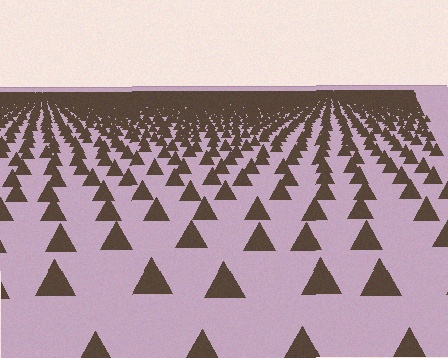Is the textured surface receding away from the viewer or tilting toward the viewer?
The surface is receding away from the viewer. Texture elements get smaller and denser toward the top.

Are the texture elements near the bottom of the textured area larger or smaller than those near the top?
Larger. Near the bottom, elements are closer to the viewer and appear at a bigger on-screen size.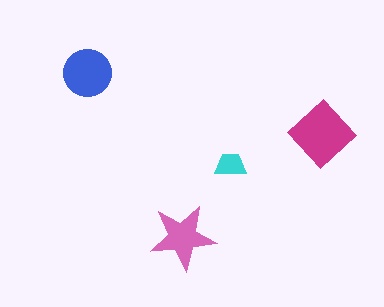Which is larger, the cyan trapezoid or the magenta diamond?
The magenta diamond.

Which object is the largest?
The magenta diamond.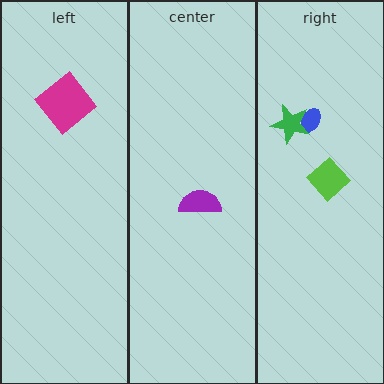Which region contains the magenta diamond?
The left region.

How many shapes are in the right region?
3.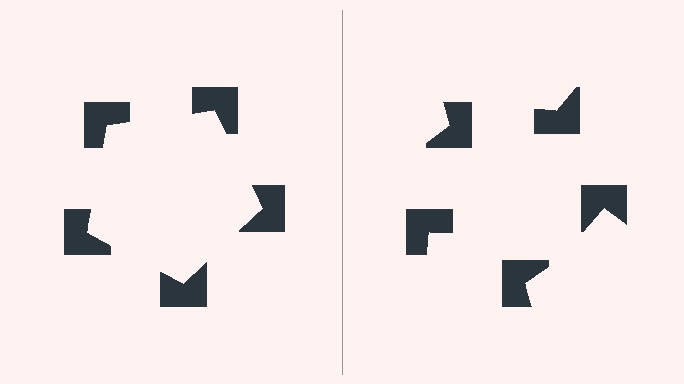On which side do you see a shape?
An illusory pentagon appears on the left side. On the right side the wedge cuts are rotated, so no coherent shape forms.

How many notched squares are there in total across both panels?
10 — 5 on each side.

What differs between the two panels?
The notched squares are positioned identically on both sides; only the wedge orientations differ. On the left they align to a pentagon; on the right they are misaligned.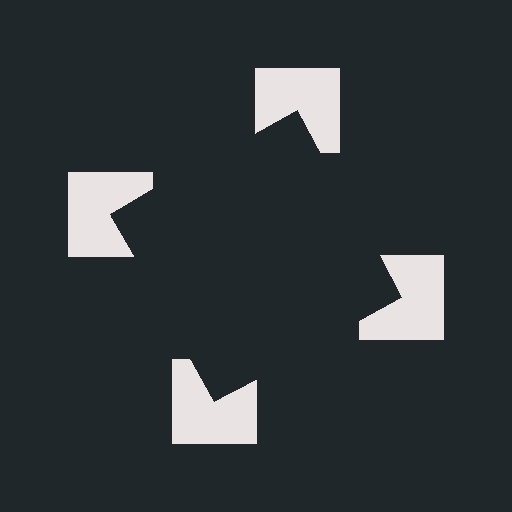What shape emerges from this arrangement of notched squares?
An illusory square — its edges are inferred from the aligned wedge cuts in the notched squares, not physically drawn.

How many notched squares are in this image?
There are 4 — one at each vertex of the illusory square.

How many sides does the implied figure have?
4 sides.